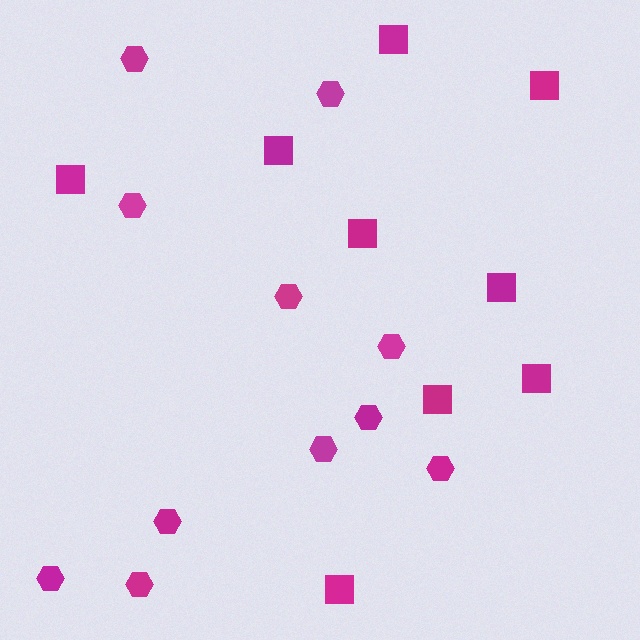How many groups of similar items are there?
There are 2 groups: one group of squares (9) and one group of hexagons (11).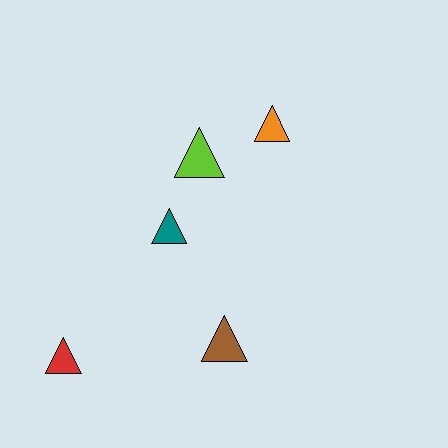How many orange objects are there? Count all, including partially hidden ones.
There is 1 orange object.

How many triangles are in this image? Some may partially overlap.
There are 5 triangles.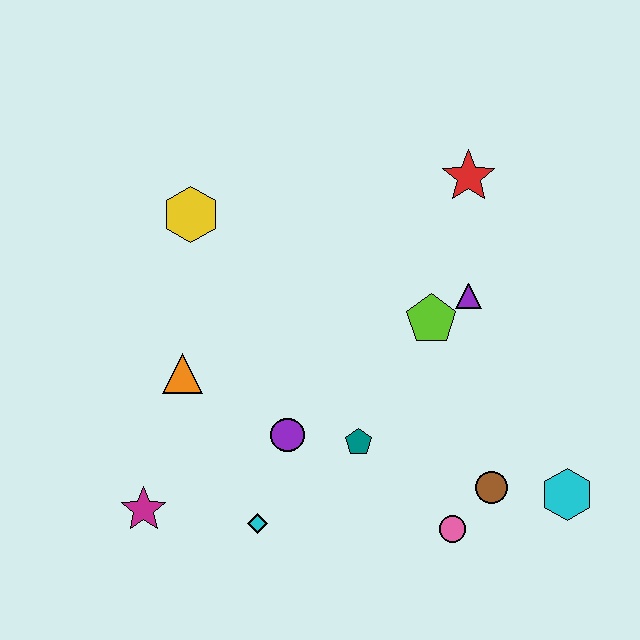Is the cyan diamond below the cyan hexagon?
Yes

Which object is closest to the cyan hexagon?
The brown circle is closest to the cyan hexagon.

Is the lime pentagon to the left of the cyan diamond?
No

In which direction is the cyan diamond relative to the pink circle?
The cyan diamond is to the left of the pink circle.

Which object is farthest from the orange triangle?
The cyan hexagon is farthest from the orange triangle.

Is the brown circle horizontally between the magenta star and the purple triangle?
No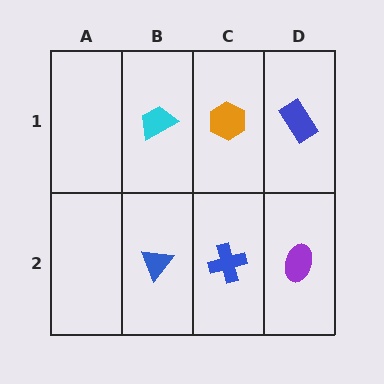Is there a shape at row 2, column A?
No, that cell is empty.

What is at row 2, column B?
A blue triangle.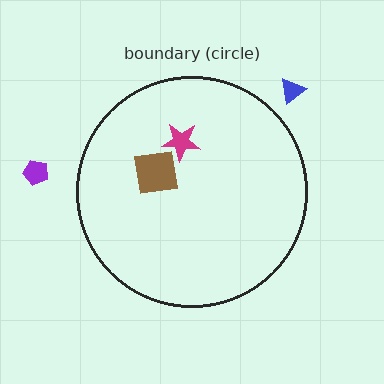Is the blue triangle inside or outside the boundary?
Outside.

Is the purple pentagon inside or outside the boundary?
Outside.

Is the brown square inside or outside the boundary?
Inside.